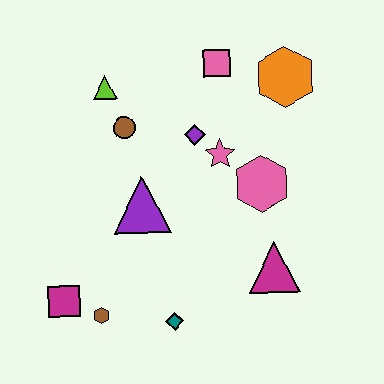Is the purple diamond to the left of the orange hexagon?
Yes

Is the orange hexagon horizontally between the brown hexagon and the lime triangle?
No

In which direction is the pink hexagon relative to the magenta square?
The pink hexagon is to the right of the magenta square.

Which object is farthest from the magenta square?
The orange hexagon is farthest from the magenta square.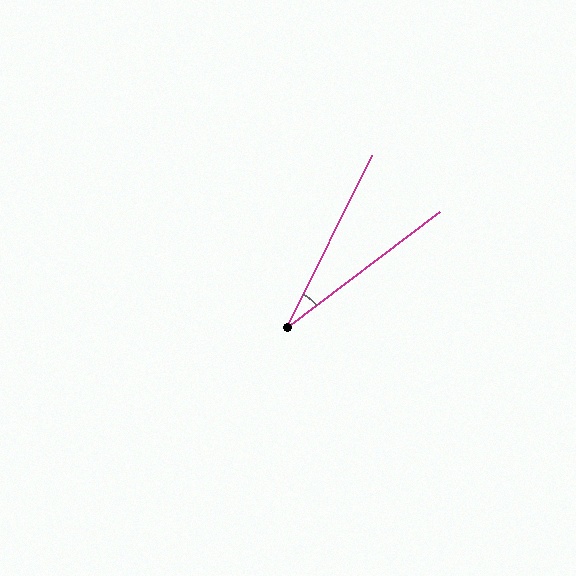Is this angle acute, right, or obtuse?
It is acute.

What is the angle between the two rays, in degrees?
Approximately 26 degrees.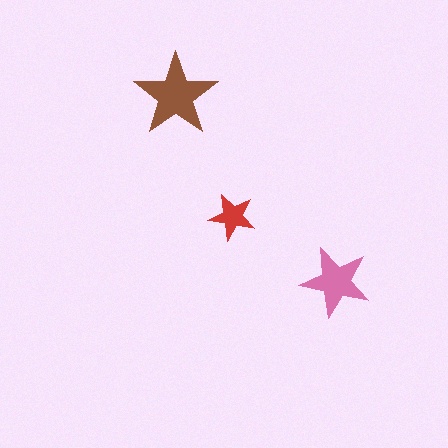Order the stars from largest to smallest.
the brown one, the pink one, the red one.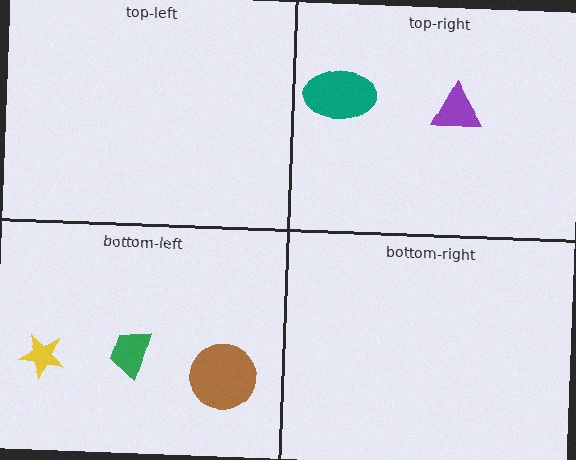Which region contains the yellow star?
The bottom-left region.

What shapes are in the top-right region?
The teal ellipse, the purple triangle.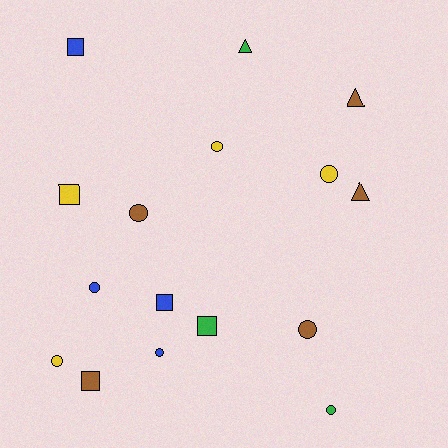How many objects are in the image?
There are 16 objects.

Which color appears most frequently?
Brown, with 5 objects.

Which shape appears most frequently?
Circle, with 8 objects.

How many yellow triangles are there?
There are no yellow triangles.